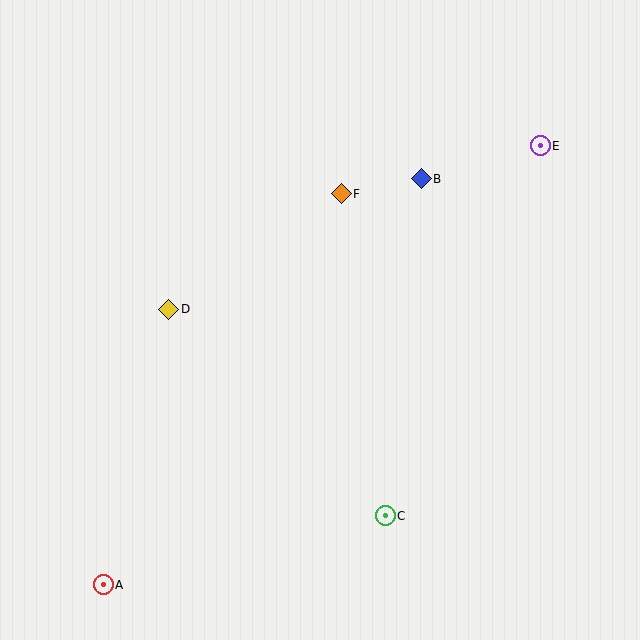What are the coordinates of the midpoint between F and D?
The midpoint between F and D is at (255, 251).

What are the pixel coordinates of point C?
Point C is at (385, 516).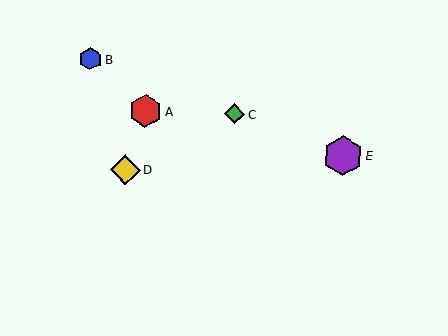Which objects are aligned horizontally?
Objects A, C are aligned horizontally.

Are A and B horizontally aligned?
No, A is at y≈111 and B is at y≈59.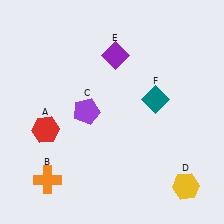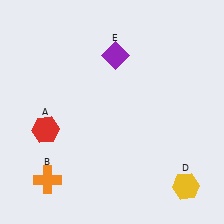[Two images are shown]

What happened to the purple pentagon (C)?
The purple pentagon (C) was removed in Image 2. It was in the top-left area of Image 1.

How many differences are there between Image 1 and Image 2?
There are 2 differences between the two images.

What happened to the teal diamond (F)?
The teal diamond (F) was removed in Image 2. It was in the top-right area of Image 1.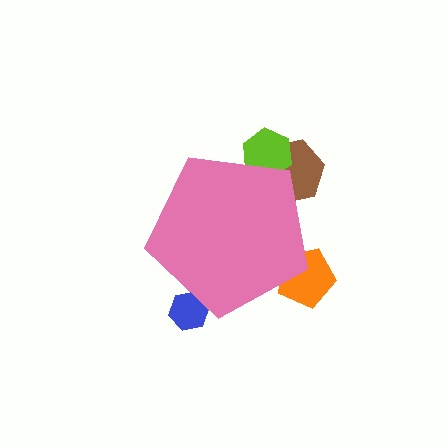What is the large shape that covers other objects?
A pink pentagon.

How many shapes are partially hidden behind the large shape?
4 shapes are partially hidden.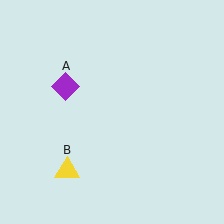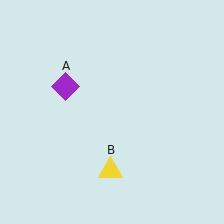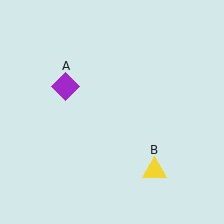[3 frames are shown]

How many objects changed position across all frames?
1 object changed position: yellow triangle (object B).